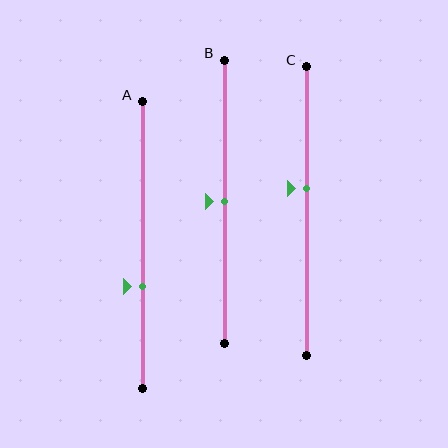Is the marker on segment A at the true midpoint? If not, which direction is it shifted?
No, the marker on segment A is shifted downward by about 15% of the segment length.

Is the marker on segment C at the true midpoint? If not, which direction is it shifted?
No, the marker on segment C is shifted upward by about 8% of the segment length.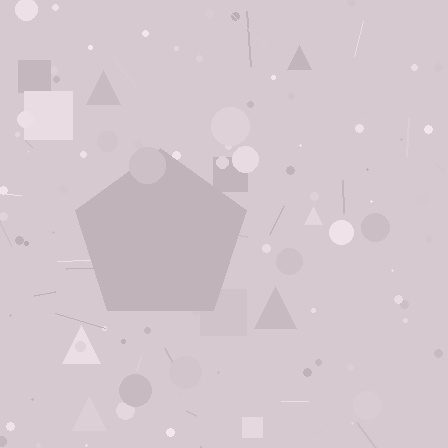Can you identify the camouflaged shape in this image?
The camouflaged shape is a pentagon.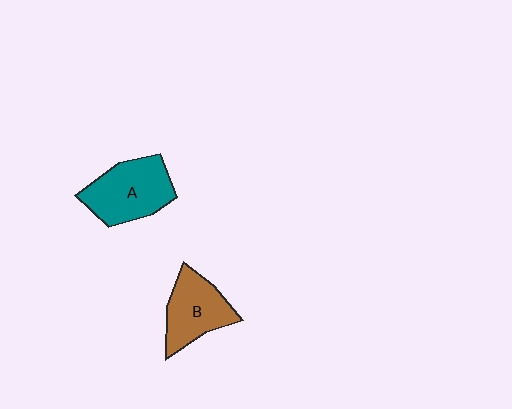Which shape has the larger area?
Shape A (teal).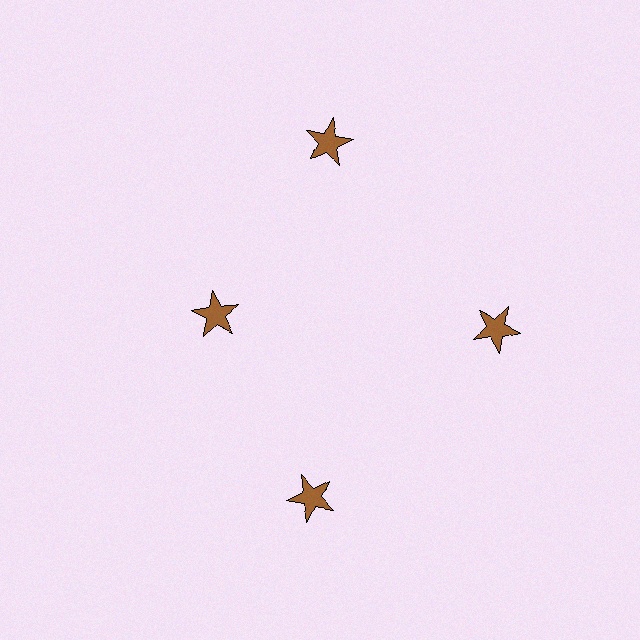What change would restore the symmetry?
The symmetry would be restored by moving it outward, back onto the ring so that all 4 stars sit at equal angles and equal distance from the center.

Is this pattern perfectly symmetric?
No. The 4 brown stars are arranged in a ring, but one element near the 9 o'clock position is pulled inward toward the center, breaking the 4-fold rotational symmetry.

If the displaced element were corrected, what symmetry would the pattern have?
It would have 4-fold rotational symmetry — the pattern would map onto itself every 90 degrees.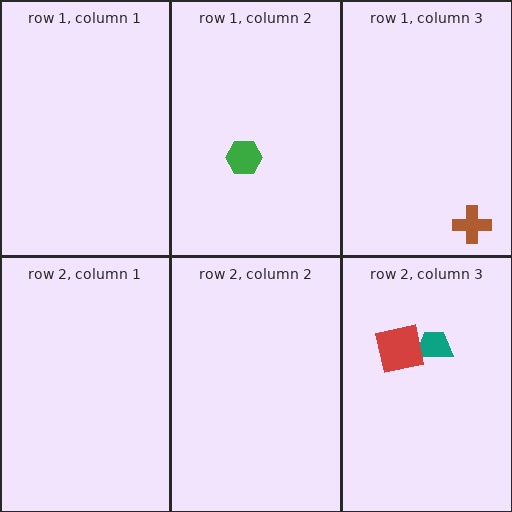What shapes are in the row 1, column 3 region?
The brown cross.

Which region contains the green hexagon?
The row 1, column 2 region.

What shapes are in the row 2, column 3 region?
The teal trapezoid, the red square.